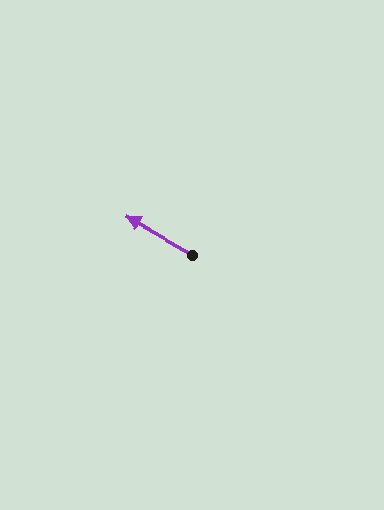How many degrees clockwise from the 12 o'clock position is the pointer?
Approximately 300 degrees.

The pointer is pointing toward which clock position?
Roughly 10 o'clock.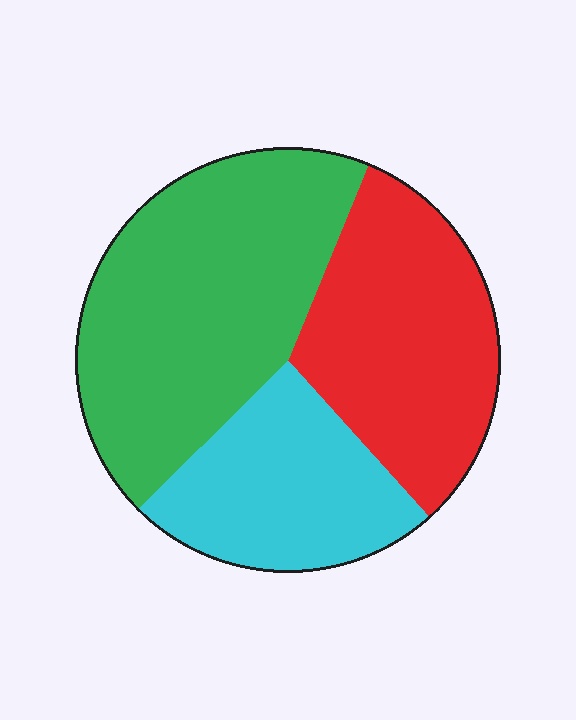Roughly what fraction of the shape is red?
Red takes up about one third (1/3) of the shape.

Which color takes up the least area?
Cyan, at roughly 25%.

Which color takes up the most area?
Green, at roughly 45%.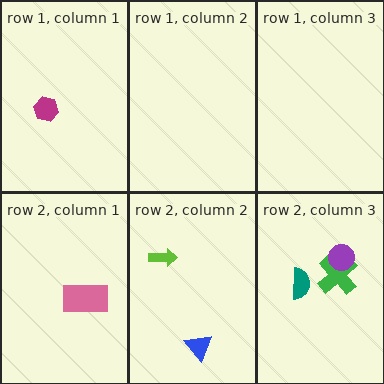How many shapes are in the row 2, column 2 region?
2.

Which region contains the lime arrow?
The row 2, column 2 region.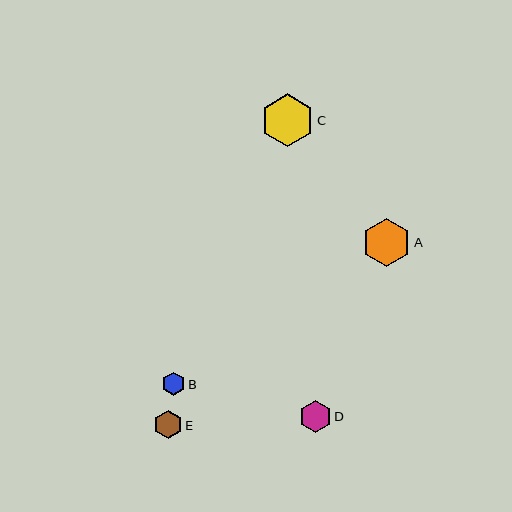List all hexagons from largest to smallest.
From largest to smallest: C, A, D, E, B.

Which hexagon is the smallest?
Hexagon B is the smallest with a size of approximately 24 pixels.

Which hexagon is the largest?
Hexagon C is the largest with a size of approximately 53 pixels.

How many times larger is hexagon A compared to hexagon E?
Hexagon A is approximately 1.7 times the size of hexagon E.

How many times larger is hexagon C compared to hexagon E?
Hexagon C is approximately 1.9 times the size of hexagon E.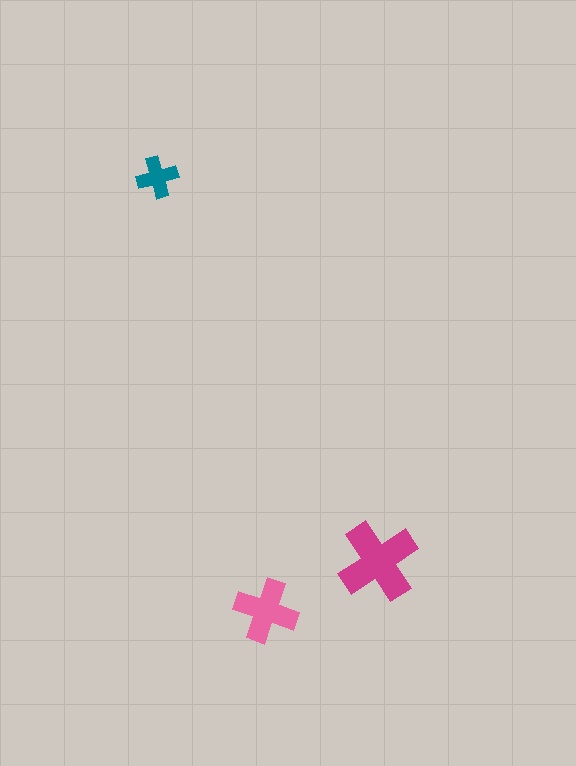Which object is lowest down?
The pink cross is bottommost.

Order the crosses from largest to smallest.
the magenta one, the pink one, the teal one.